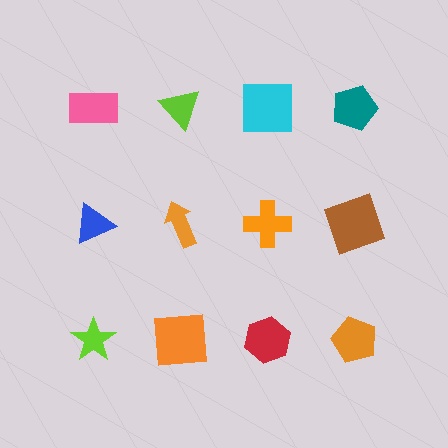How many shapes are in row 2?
4 shapes.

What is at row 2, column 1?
A blue triangle.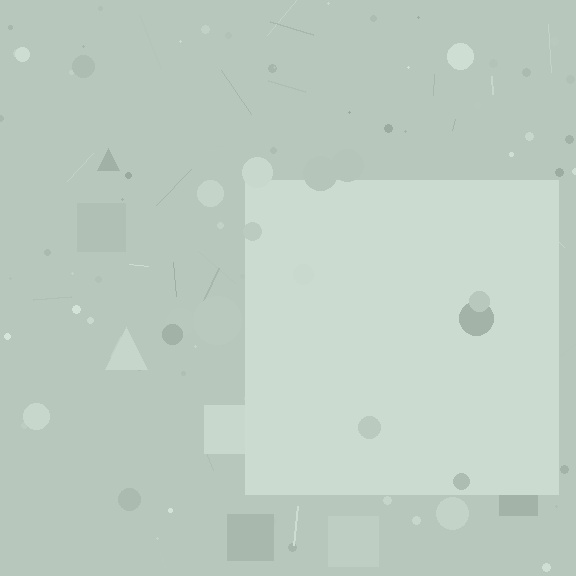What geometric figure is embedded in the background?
A square is embedded in the background.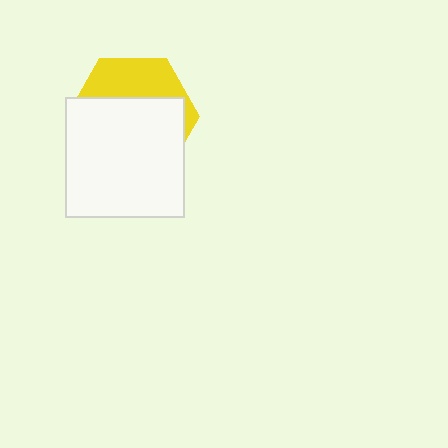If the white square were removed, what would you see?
You would see the complete yellow hexagon.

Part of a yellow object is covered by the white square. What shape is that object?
It is a hexagon.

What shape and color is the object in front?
The object in front is a white square.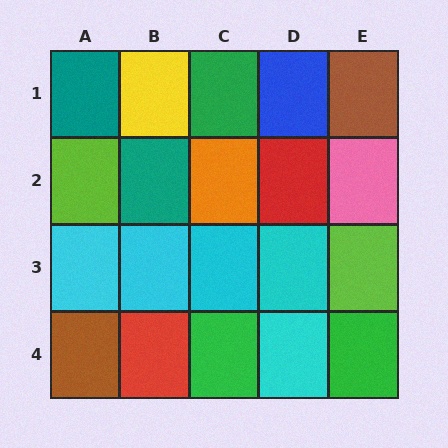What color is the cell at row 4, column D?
Cyan.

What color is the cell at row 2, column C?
Orange.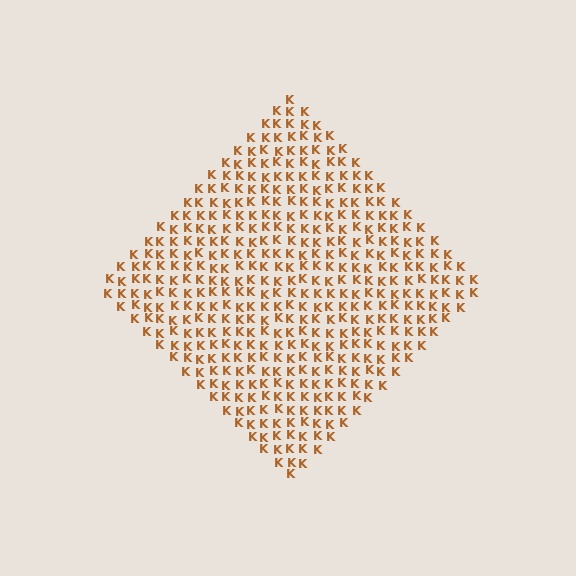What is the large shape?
The large shape is a diamond.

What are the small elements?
The small elements are letter K's.